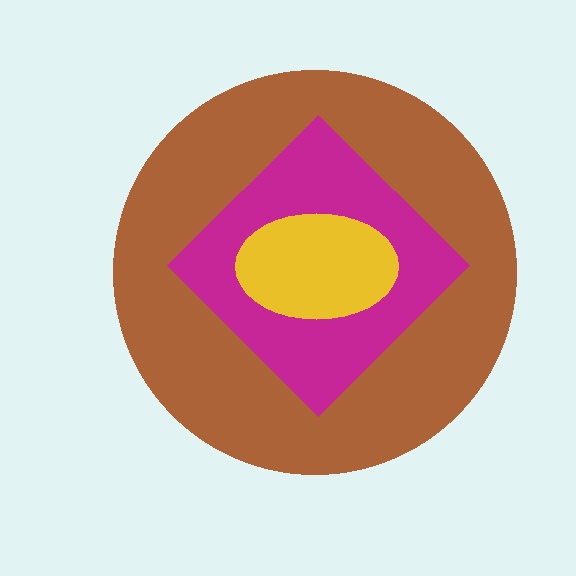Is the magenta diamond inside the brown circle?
Yes.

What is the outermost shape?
The brown circle.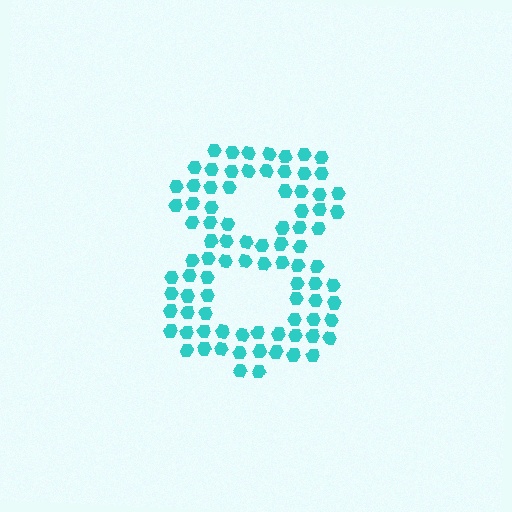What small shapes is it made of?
It is made of small hexagons.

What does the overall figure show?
The overall figure shows the digit 8.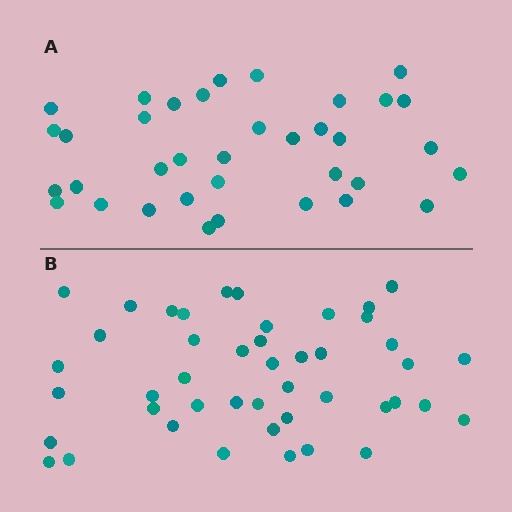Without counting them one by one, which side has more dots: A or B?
Region B (the bottom region) has more dots.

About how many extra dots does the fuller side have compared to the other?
Region B has roughly 8 or so more dots than region A.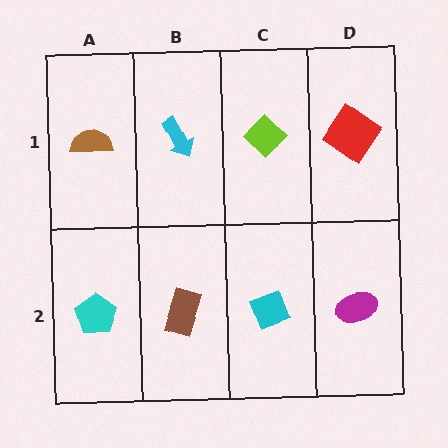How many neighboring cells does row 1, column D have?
2.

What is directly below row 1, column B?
A brown rectangle.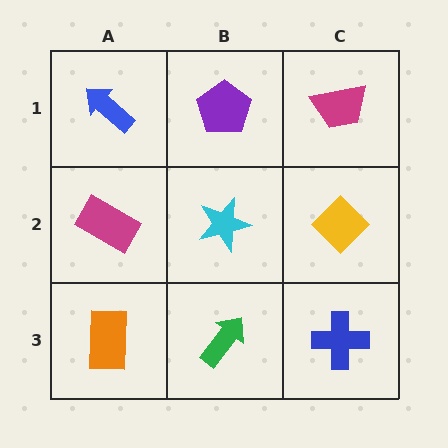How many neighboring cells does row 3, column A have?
2.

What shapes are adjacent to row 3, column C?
A yellow diamond (row 2, column C), a green arrow (row 3, column B).